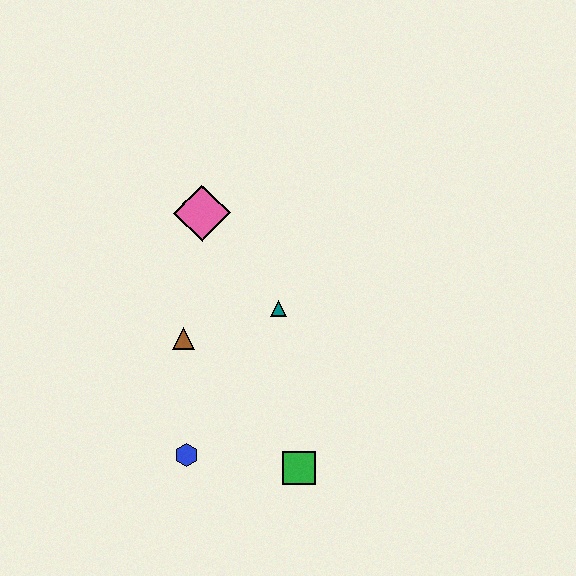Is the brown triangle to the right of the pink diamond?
No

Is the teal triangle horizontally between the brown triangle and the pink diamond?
No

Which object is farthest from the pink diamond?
The green square is farthest from the pink diamond.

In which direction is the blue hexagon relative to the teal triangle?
The blue hexagon is below the teal triangle.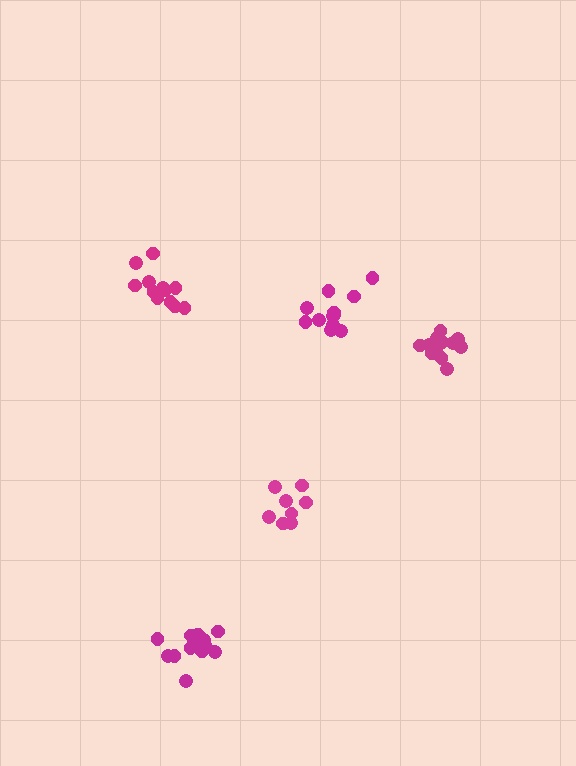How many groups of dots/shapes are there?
There are 5 groups.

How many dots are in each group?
Group 1: 14 dots, Group 2: 12 dots, Group 3: 12 dots, Group 4: 12 dots, Group 5: 8 dots (58 total).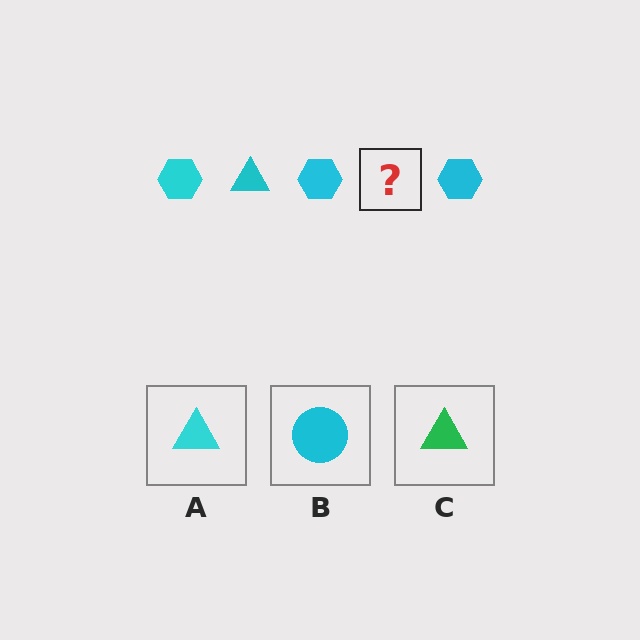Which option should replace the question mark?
Option A.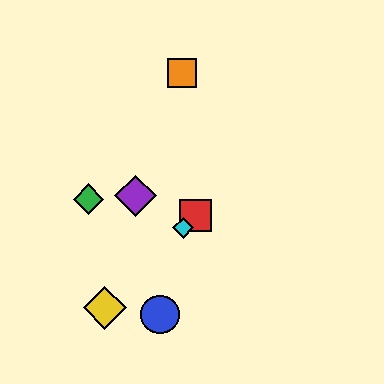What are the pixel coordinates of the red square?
The red square is at (196, 215).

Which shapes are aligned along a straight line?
The red square, the yellow diamond, the cyan diamond are aligned along a straight line.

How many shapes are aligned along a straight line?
3 shapes (the red square, the yellow diamond, the cyan diamond) are aligned along a straight line.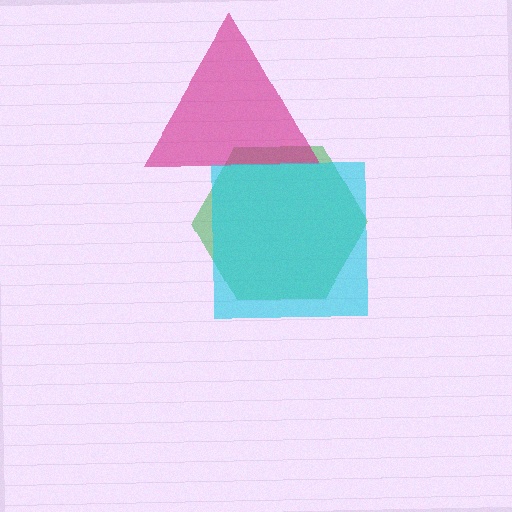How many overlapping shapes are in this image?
There are 3 overlapping shapes in the image.